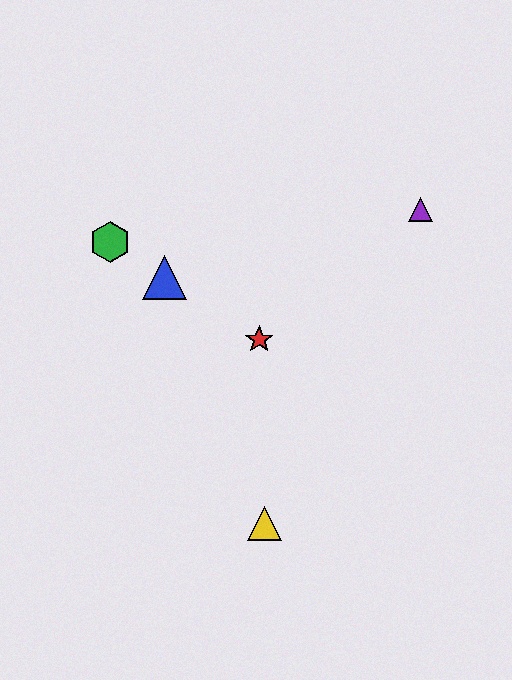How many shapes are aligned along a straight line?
3 shapes (the red star, the blue triangle, the green hexagon) are aligned along a straight line.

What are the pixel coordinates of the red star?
The red star is at (259, 340).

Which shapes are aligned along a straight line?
The red star, the blue triangle, the green hexagon are aligned along a straight line.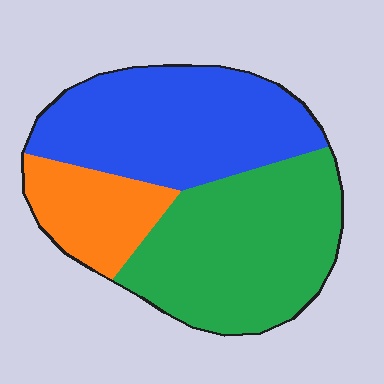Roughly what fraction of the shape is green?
Green covers about 45% of the shape.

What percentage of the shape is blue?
Blue covers roughly 40% of the shape.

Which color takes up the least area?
Orange, at roughly 15%.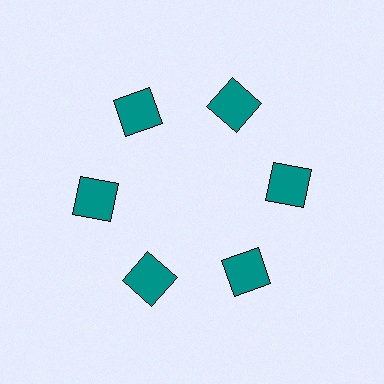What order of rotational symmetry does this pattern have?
This pattern has 6-fold rotational symmetry.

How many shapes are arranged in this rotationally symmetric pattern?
There are 6 shapes, arranged in 6 groups of 1.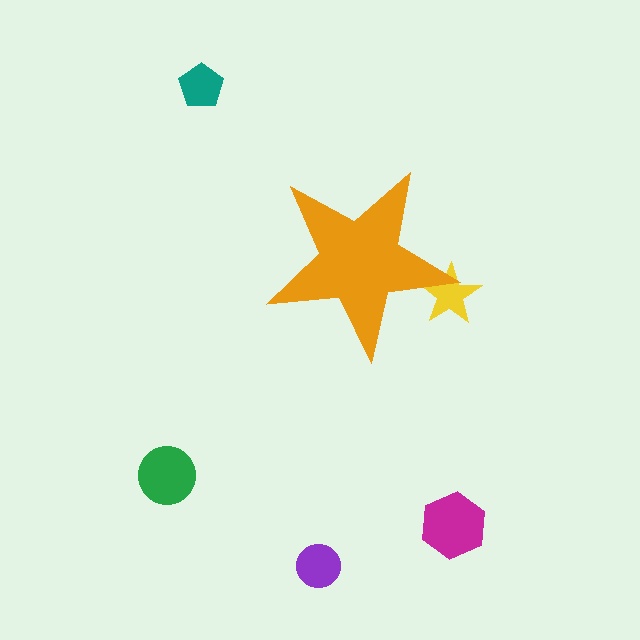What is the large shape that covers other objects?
An orange star.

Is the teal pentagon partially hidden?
No, the teal pentagon is fully visible.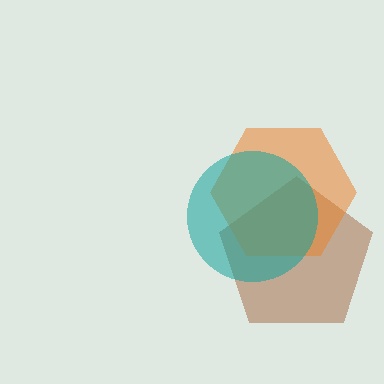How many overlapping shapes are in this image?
There are 3 overlapping shapes in the image.